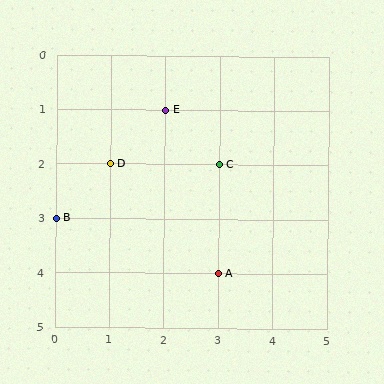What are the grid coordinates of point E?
Point E is at grid coordinates (2, 1).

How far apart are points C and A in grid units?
Points C and A are 2 rows apart.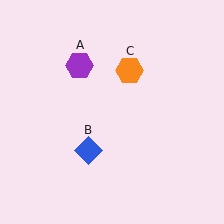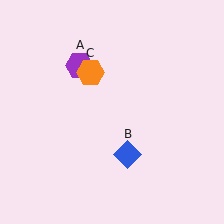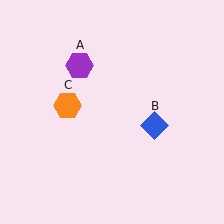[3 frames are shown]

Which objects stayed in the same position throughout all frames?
Purple hexagon (object A) remained stationary.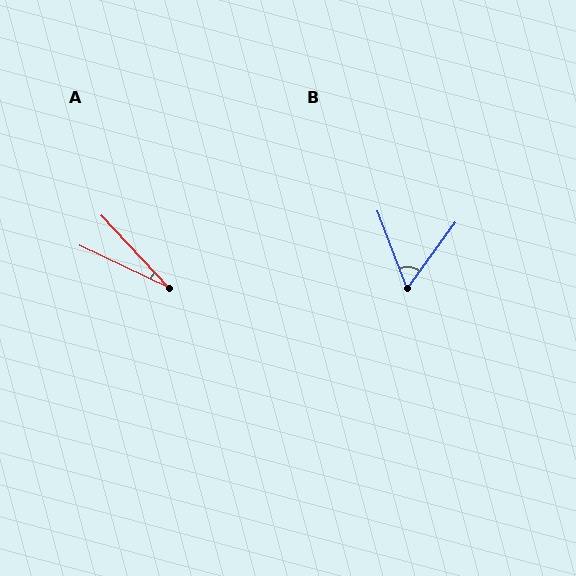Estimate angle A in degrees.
Approximately 22 degrees.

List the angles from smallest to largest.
A (22°), B (57°).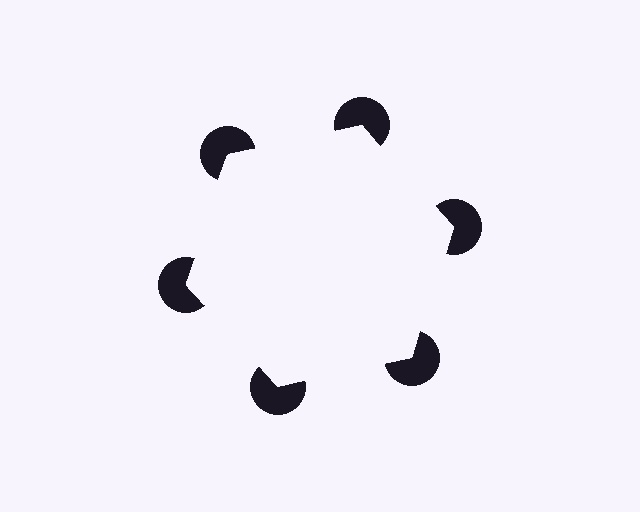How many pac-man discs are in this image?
There are 6 — one at each vertex of the illusory hexagon.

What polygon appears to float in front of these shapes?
An illusory hexagon — its edges are inferred from the aligned wedge cuts in the pac-man discs, not physically drawn.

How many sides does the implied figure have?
6 sides.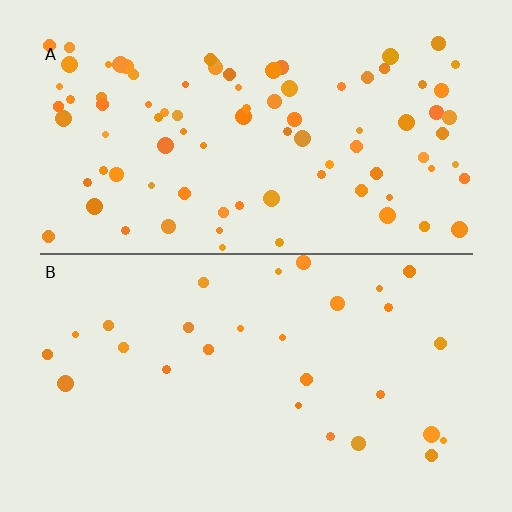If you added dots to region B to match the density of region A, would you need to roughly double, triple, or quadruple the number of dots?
Approximately triple.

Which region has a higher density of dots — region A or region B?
A (the top).